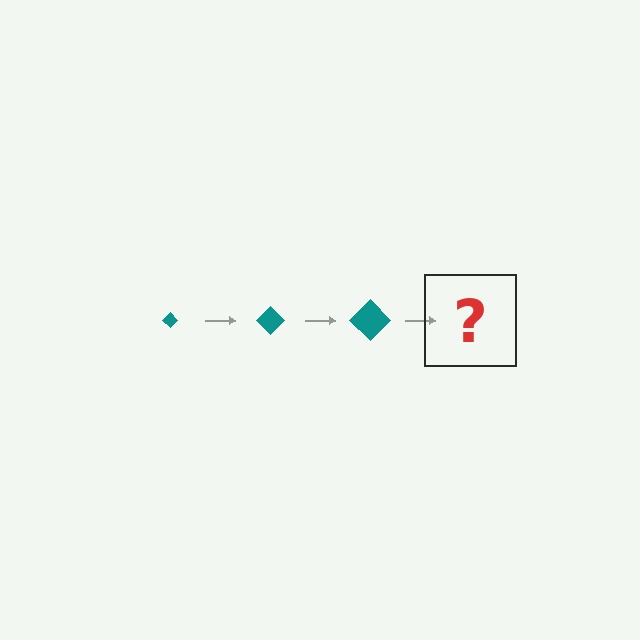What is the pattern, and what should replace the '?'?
The pattern is that the diamond gets progressively larger each step. The '?' should be a teal diamond, larger than the previous one.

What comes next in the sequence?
The next element should be a teal diamond, larger than the previous one.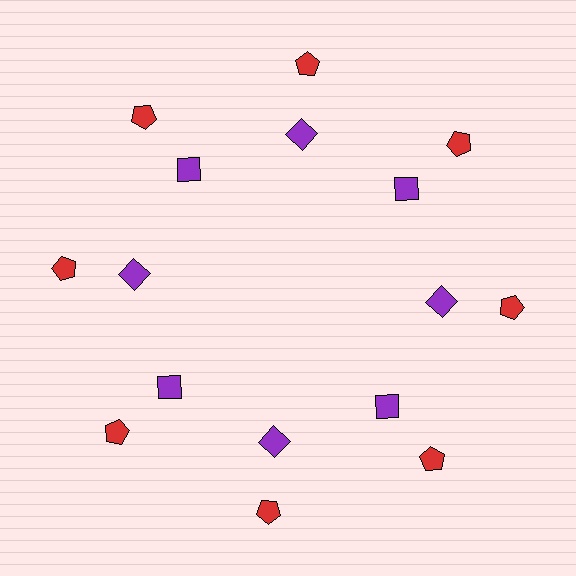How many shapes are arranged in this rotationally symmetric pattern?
There are 16 shapes, arranged in 8 groups of 2.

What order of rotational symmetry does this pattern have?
This pattern has 8-fold rotational symmetry.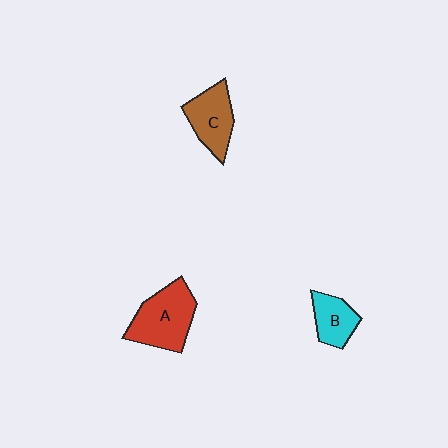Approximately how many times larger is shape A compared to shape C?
Approximately 1.3 times.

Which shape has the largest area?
Shape A (red).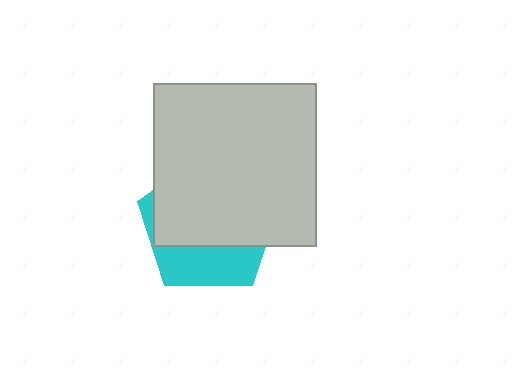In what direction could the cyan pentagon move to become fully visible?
The cyan pentagon could move down. That would shift it out from behind the light gray square entirely.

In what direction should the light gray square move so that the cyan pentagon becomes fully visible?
The light gray square should move up. That is the shortest direction to clear the overlap and leave the cyan pentagon fully visible.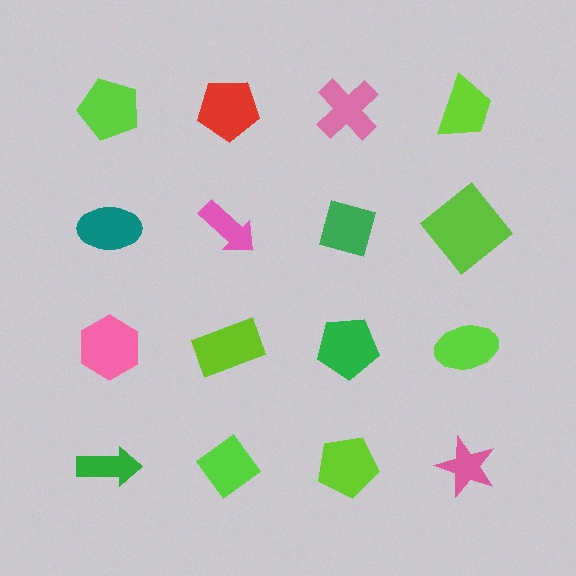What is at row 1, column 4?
A lime trapezoid.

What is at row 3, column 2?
A lime rectangle.